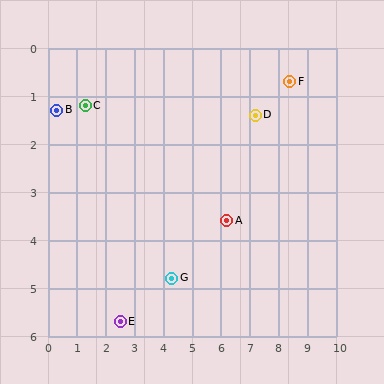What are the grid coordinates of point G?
Point G is at approximately (4.3, 4.8).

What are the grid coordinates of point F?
Point F is at approximately (8.4, 0.7).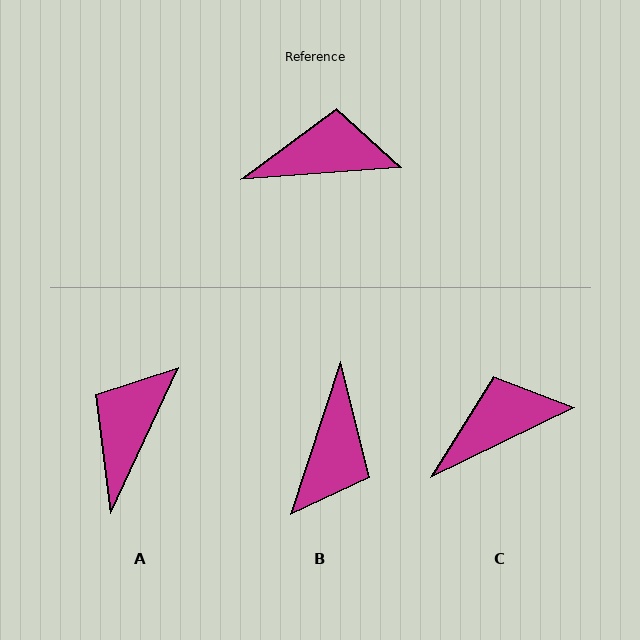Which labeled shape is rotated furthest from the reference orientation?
B, about 113 degrees away.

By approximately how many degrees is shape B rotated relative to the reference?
Approximately 113 degrees clockwise.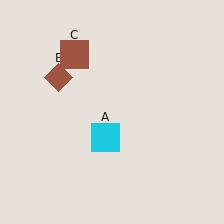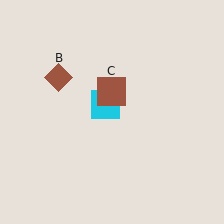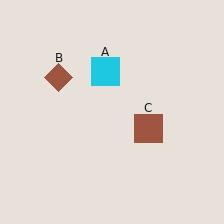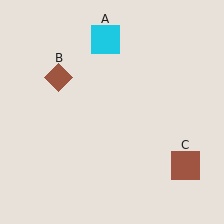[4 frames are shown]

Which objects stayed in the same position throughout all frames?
Brown diamond (object B) remained stationary.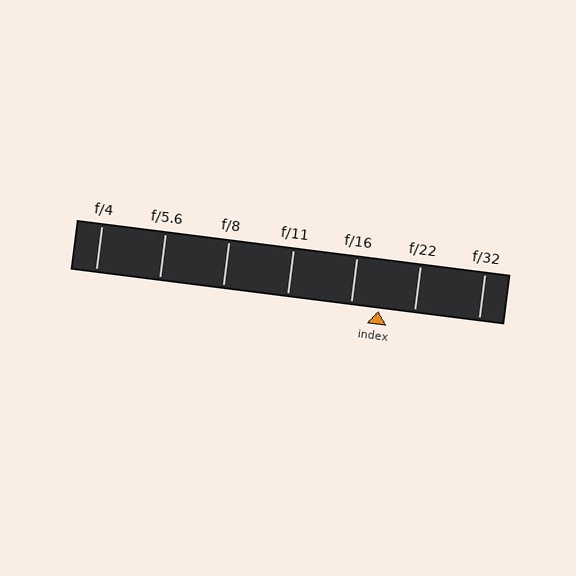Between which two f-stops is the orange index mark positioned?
The index mark is between f/16 and f/22.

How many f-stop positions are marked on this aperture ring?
There are 7 f-stop positions marked.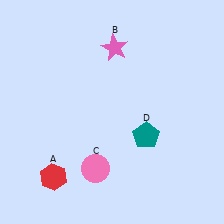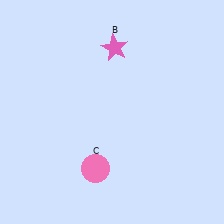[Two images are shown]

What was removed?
The teal pentagon (D), the red hexagon (A) were removed in Image 2.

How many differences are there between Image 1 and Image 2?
There are 2 differences between the two images.